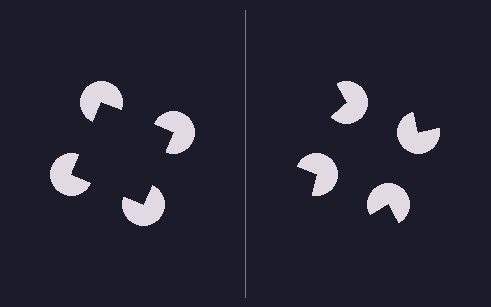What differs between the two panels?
The pac-man discs are positioned identically on both sides; only the wedge orientations differ. On the left they align to a square; on the right they are misaligned.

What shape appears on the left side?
An illusory square.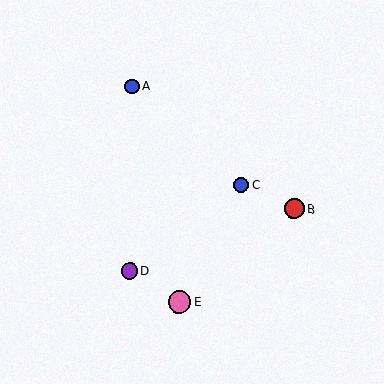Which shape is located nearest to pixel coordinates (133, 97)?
The blue circle (labeled A) at (132, 86) is nearest to that location.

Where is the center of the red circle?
The center of the red circle is at (294, 209).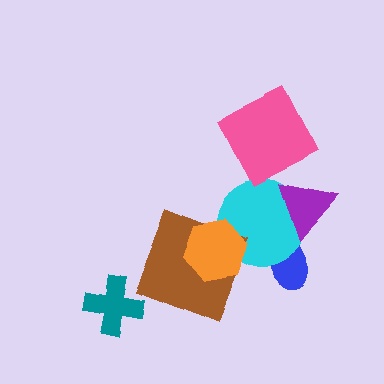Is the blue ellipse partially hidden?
Yes, it is partially covered by another shape.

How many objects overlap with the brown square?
1 object overlaps with the brown square.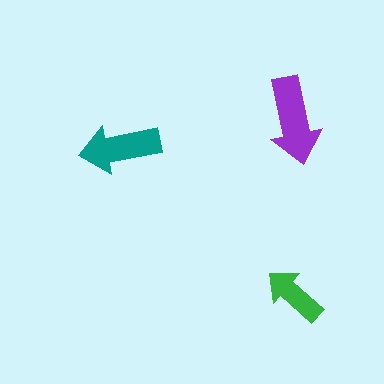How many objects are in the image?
There are 3 objects in the image.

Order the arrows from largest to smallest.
the purple one, the teal one, the green one.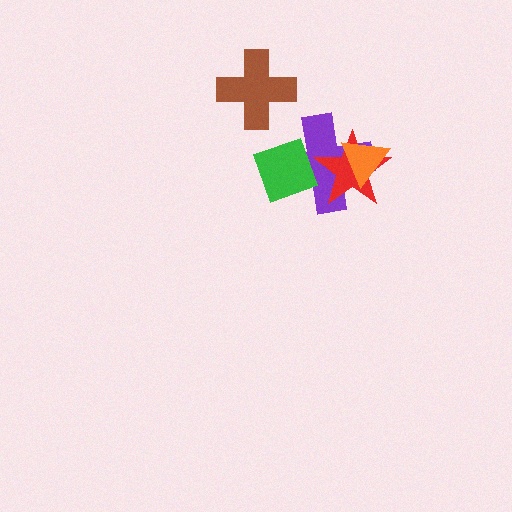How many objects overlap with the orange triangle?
2 objects overlap with the orange triangle.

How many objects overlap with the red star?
3 objects overlap with the red star.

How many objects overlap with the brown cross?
0 objects overlap with the brown cross.